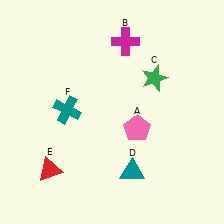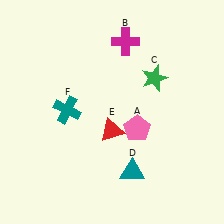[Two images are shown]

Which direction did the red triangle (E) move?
The red triangle (E) moved right.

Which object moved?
The red triangle (E) moved right.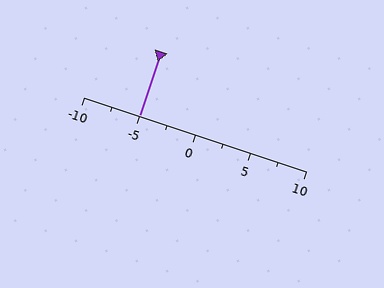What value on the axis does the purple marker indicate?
The marker indicates approximately -5.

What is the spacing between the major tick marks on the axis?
The major ticks are spaced 5 apart.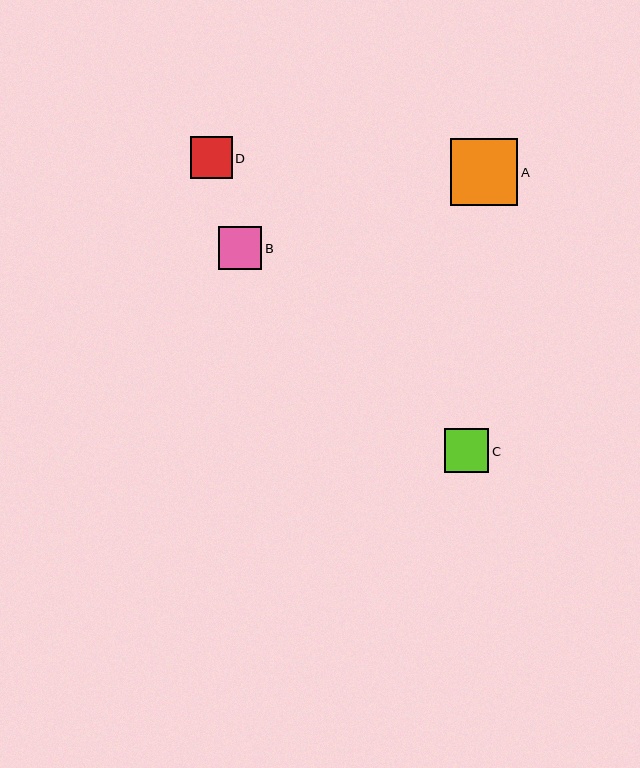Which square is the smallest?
Square D is the smallest with a size of approximately 42 pixels.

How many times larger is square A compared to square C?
Square A is approximately 1.5 times the size of square C.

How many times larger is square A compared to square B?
Square A is approximately 1.6 times the size of square B.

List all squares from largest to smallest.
From largest to smallest: A, C, B, D.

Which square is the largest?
Square A is the largest with a size of approximately 67 pixels.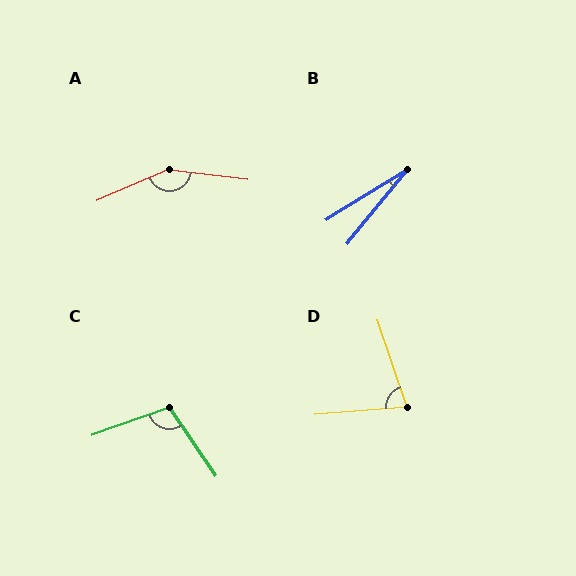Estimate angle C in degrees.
Approximately 105 degrees.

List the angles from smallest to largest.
B (19°), D (76°), C (105°), A (150°).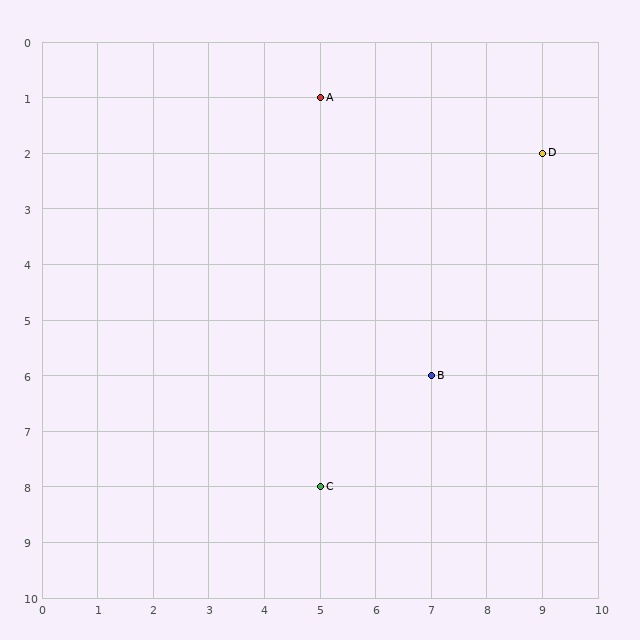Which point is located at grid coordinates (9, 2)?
Point D is at (9, 2).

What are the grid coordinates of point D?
Point D is at grid coordinates (9, 2).